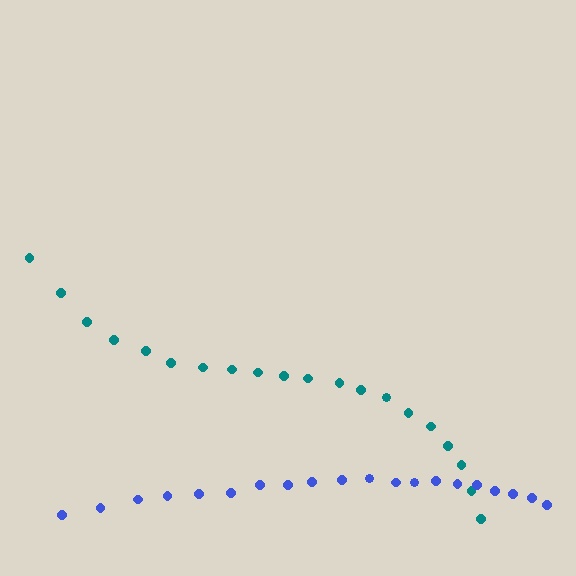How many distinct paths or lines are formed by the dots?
There are 2 distinct paths.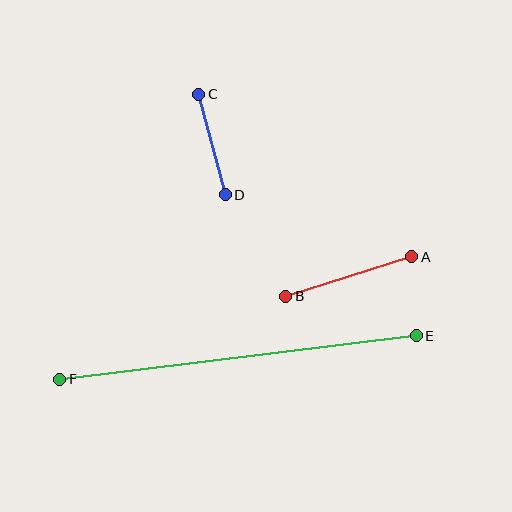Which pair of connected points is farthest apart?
Points E and F are farthest apart.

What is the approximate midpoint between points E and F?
The midpoint is at approximately (238, 358) pixels.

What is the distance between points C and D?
The distance is approximately 104 pixels.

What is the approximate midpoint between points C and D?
The midpoint is at approximately (212, 145) pixels.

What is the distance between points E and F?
The distance is approximately 359 pixels.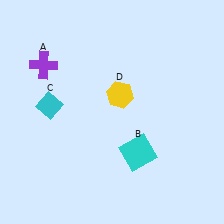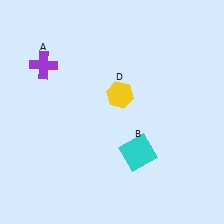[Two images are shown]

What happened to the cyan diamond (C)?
The cyan diamond (C) was removed in Image 2. It was in the top-left area of Image 1.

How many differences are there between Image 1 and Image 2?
There is 1 difference between the two images.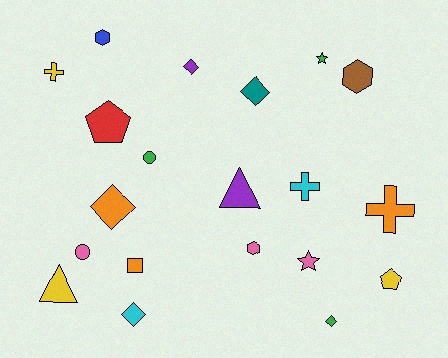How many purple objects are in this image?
There are 2 purple objects.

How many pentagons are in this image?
There are 2 pentagons.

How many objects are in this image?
There are 20 objects.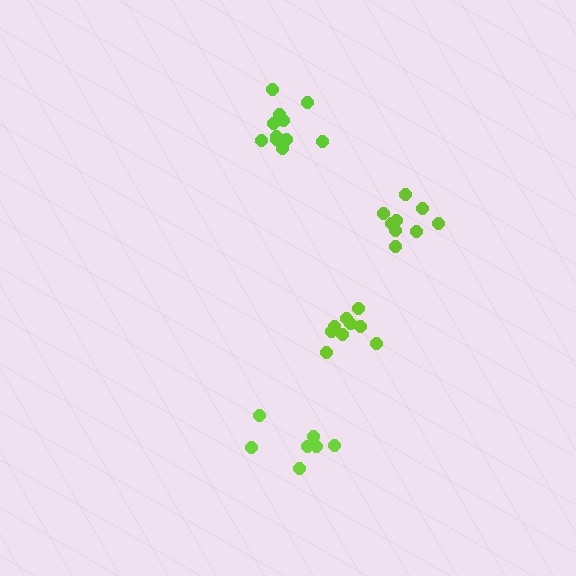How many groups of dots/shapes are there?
There are 4 groups.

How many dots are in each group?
Group 1: 9 dots, Group 2: 9 dots, Group 3: 7 dots, Group 4: 11 dots (36 total).